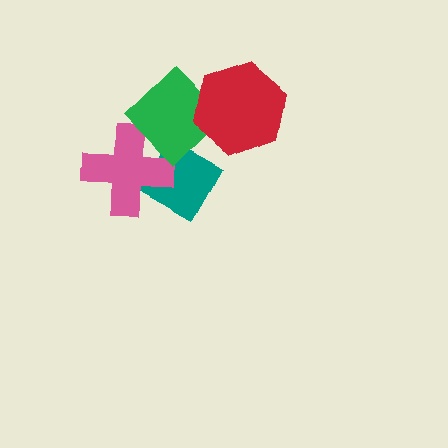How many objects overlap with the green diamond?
3 objects overlap with the green diamond.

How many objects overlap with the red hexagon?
1 object overlaps with the red hexagon.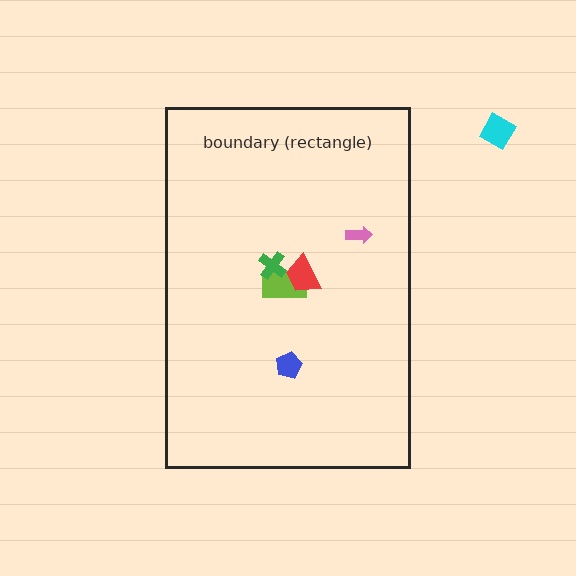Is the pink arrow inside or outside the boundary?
Inside.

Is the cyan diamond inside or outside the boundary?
Outside.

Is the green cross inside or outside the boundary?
Inside.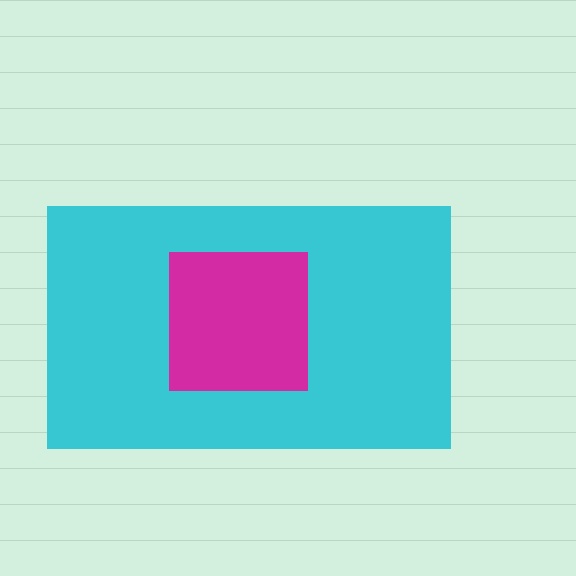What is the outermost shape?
The cyan rectangle.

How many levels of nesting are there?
2.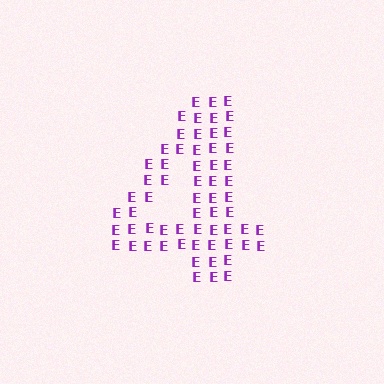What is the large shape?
The large shape is the digit 4.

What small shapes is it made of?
It is made of small letter E's.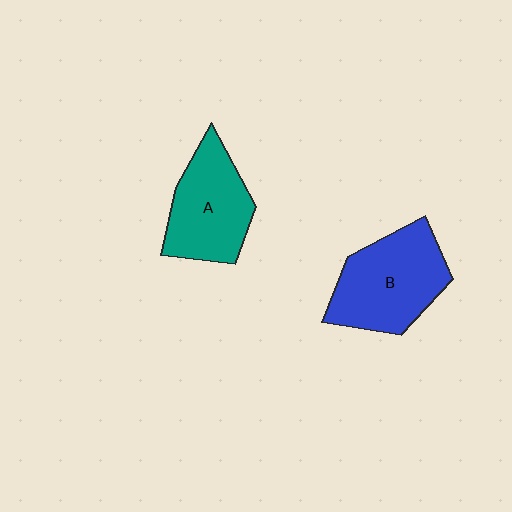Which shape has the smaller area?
Shape A (teal).